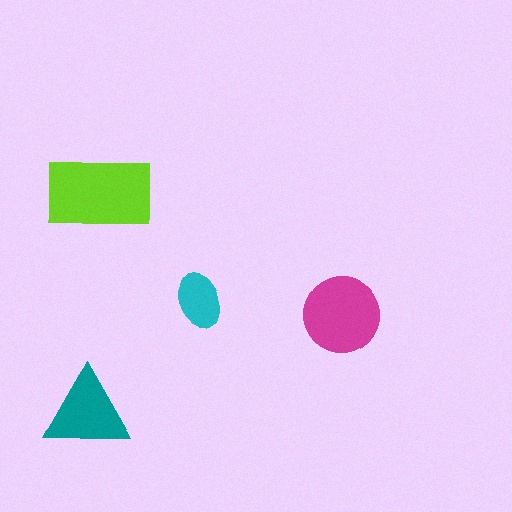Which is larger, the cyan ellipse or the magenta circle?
The magenta circle.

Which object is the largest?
The lime rectangle.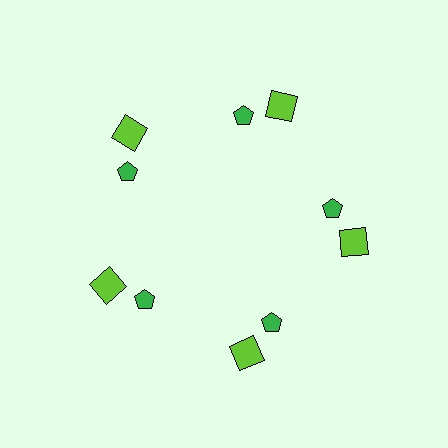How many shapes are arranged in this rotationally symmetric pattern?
There are 10 shapes, arranged in 5 groups of 2.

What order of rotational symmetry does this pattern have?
This pattern has 5-fold rotational symmetry.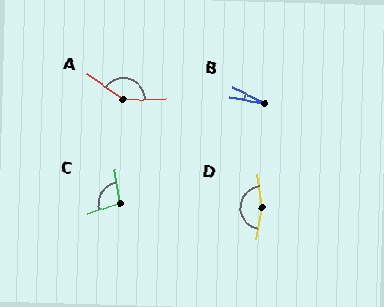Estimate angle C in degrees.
Approximately 102 degrees.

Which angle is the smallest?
B, at approximately 17 degrees.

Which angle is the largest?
D, at approximately 163 degrees.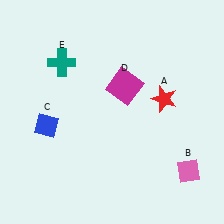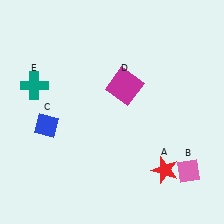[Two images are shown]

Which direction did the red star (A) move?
The red star (A) moved down.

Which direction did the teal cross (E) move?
The teal cross (E) moved left.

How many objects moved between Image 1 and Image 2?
2 objects moved between the two images.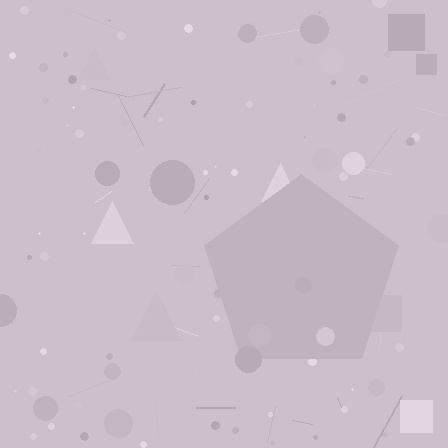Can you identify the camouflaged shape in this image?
The camouflaged shape is a pentagon.